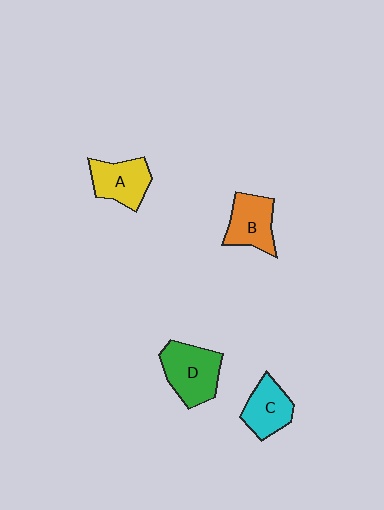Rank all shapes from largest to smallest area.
From largest to smallest: D (green), A (yellow), B (orange), C (cyan).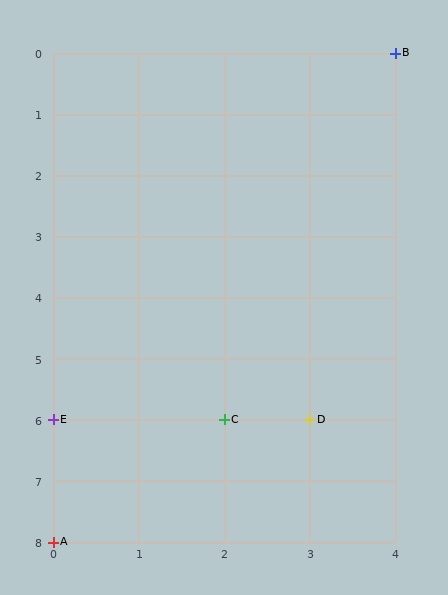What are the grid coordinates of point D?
Point D is at grid coordinates (3, 6).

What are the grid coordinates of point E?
Point E is at grid coordinates (0, 6).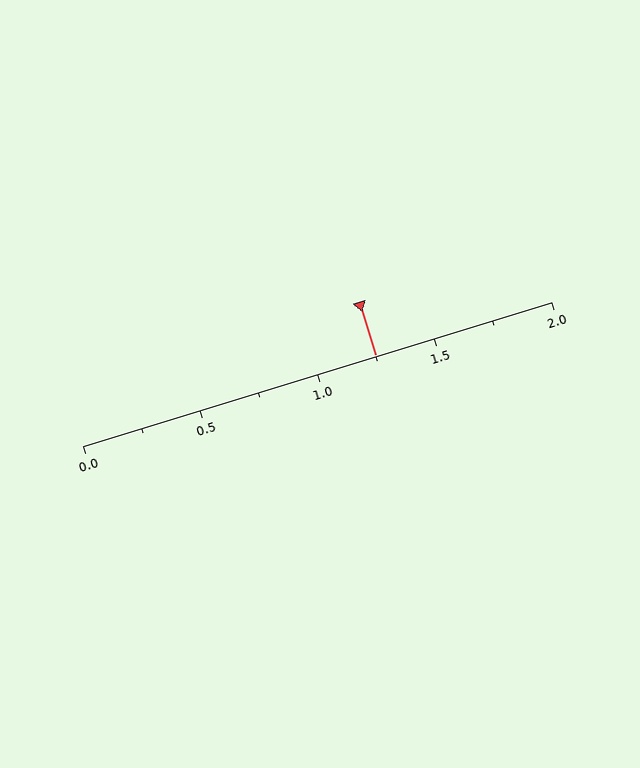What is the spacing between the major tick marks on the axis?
The major ticks are spaced 0.5 apart.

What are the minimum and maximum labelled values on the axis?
The axis runs from 0.0 to 2.0.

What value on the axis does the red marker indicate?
The marker indicates approximately 1.25.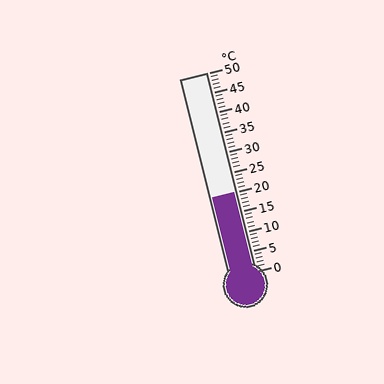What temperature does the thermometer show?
The thermometer shows approximately 20°C.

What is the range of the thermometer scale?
The thermometer scale ranges from 0°C to 50°C.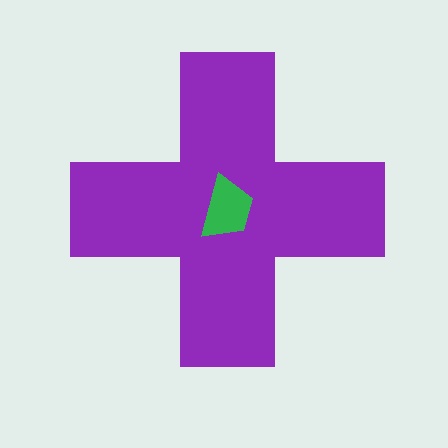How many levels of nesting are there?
2.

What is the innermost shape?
The green trapezoid.